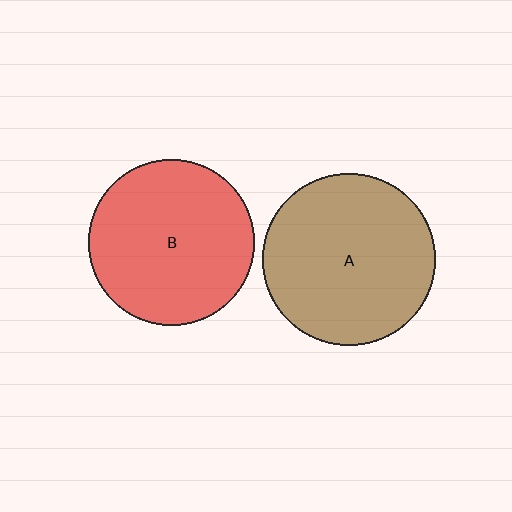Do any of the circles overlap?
No, none of the circles overlap.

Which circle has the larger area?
Circle A (brown).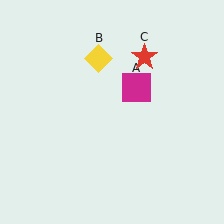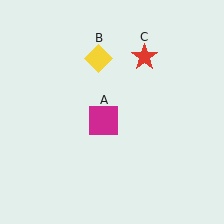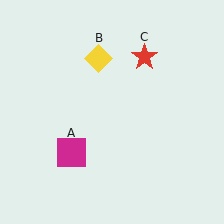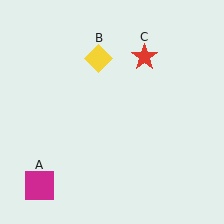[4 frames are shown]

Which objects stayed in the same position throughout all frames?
Yellow diamond (object B) and red star (object C) remained stationary.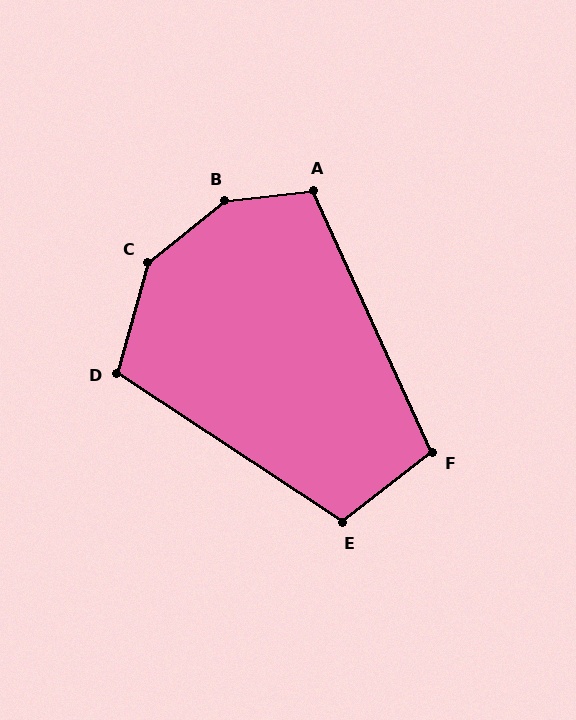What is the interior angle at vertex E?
Approximately 109 degrees (obtuse).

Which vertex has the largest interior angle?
B, at approximately 148 degrees.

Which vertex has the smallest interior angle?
F, at approximately 104 degrees.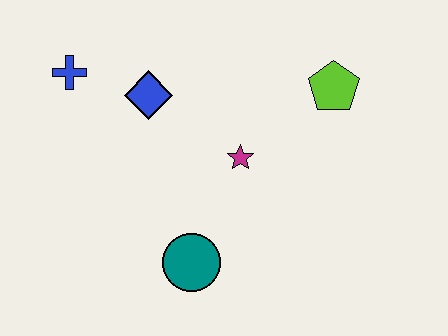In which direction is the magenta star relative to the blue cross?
The magenta star is to the right of the blue cross.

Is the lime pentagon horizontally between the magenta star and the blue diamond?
No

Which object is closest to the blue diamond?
The blue cross is closest to the blue diamond.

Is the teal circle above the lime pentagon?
No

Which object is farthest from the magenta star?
The blue cross is farthest from the magenta star.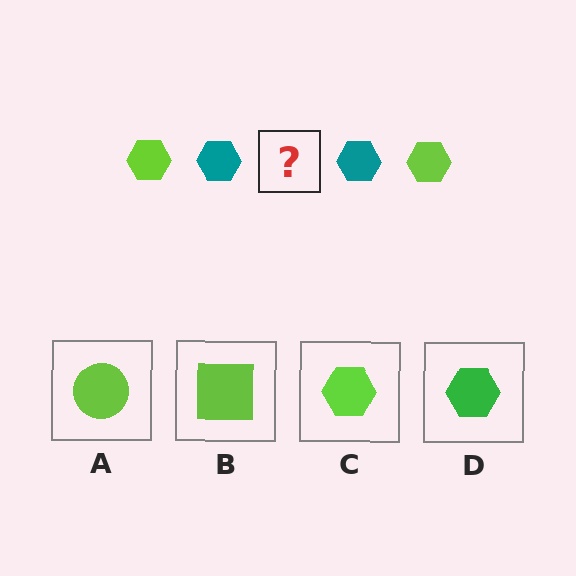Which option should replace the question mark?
Option C.